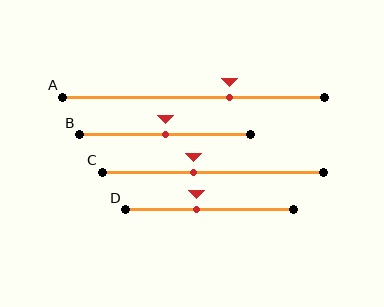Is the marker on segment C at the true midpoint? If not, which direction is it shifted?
No, the marker on segment C is shifted to the left by about 9% of the segment length.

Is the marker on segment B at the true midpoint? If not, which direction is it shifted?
Yes, the marker on segment B is at the true midpoint.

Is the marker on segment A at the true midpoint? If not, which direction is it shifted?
No, the marker on segment A is shifted to the right by about 14% of the segment length.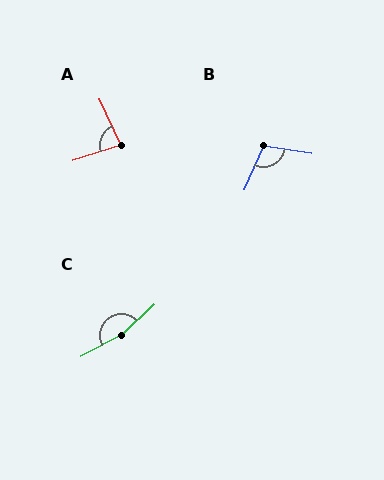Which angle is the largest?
C, at approximately 165 degrees.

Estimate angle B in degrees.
Approximately 104 degrees.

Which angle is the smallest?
A, at approximately 82 degrees.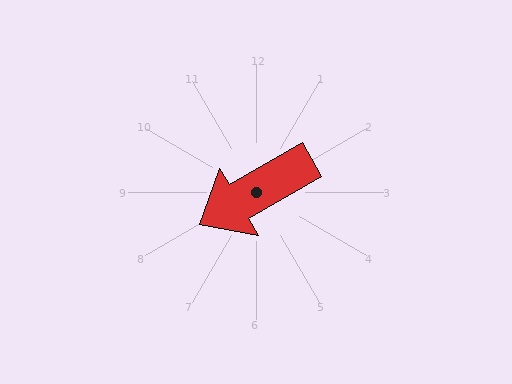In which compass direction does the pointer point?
Southwest.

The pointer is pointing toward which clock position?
Roughly 8 o'clock.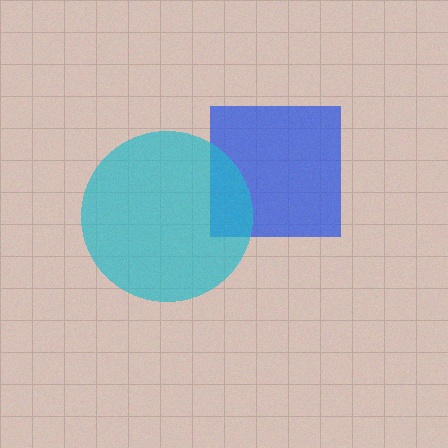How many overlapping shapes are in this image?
There are 2 overlapping shapes in the image.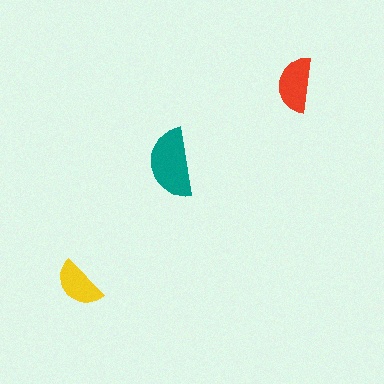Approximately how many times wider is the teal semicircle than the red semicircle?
About 1.5 times wider.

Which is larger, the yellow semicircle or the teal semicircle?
The teal one.